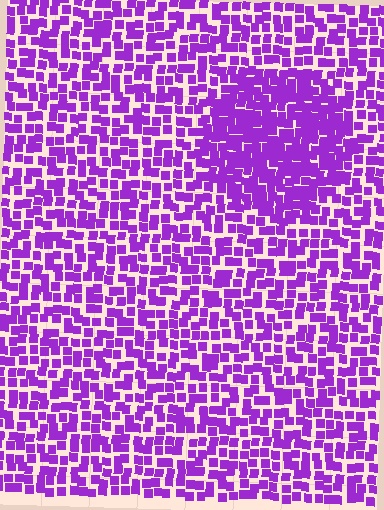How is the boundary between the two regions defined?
The boundary is defined by a change in element density (approximately 1.6x ratio). All elements are the same color, size, and shape.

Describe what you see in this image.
The image contains small purple elements arranged at two different densities. A circle-shaped region is visible where the elements are more densely packed than the surrounding area.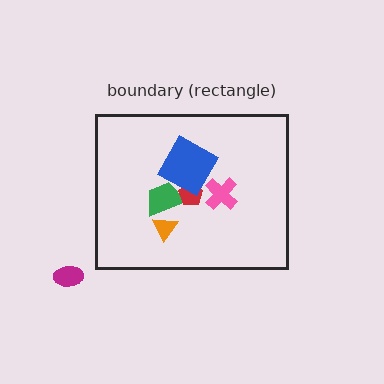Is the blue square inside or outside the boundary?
Inside.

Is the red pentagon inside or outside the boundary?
Inside.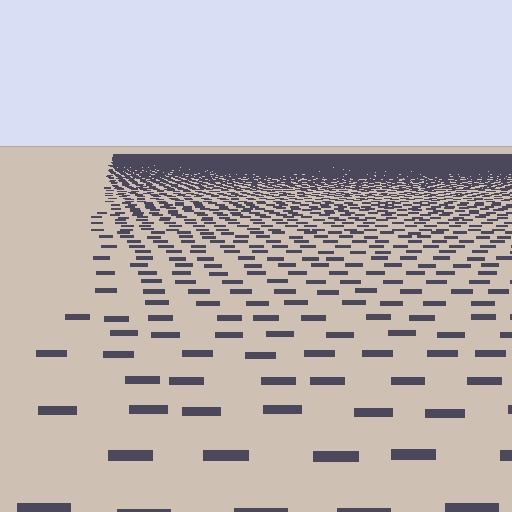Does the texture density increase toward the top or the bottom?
Density increases toward the top.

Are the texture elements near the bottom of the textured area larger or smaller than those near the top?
Larger. Near the bottom, elements are closer to the viewer and appear at a bigger on-screen size.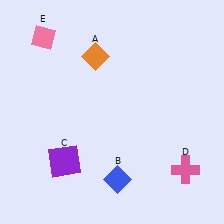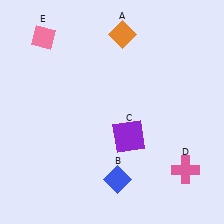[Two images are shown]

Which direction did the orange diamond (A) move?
The orange diamond (A) moved right.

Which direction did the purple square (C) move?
The purple square (C) moved right.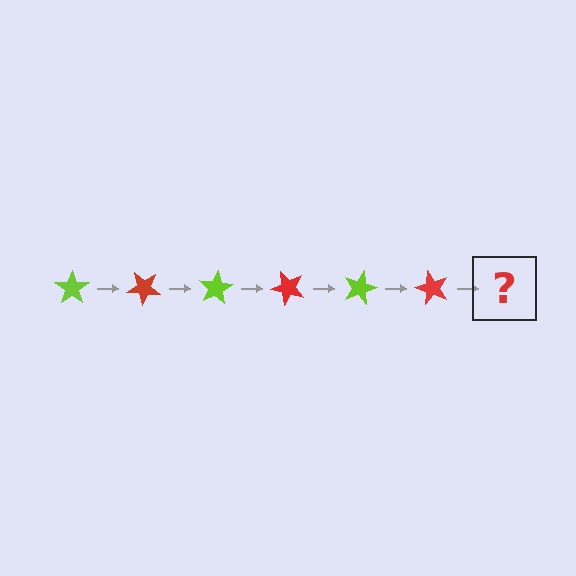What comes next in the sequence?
The next element should be a lime star, rotated 240 degrees from the start.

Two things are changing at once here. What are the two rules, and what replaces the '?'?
The two rules are that it rotates 40 degrees each step and the color cycles through lime and red. The '?' should be a lime star, rotated 240 degrees from the start.